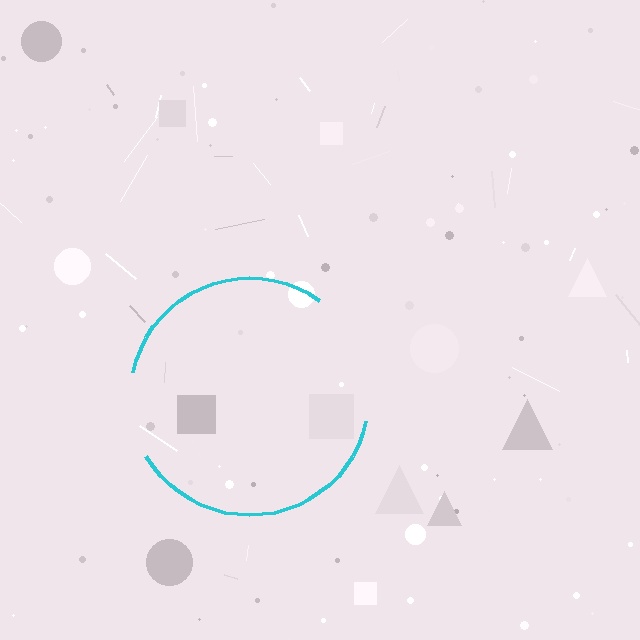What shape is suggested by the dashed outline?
The dashed outline suggests a circle.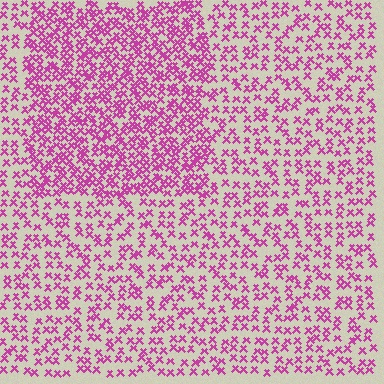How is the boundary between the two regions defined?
The boundary is defined by a change in element density (approximately 1.9x ratio). All elements are the same color, size, and shape.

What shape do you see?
I see a rectangle.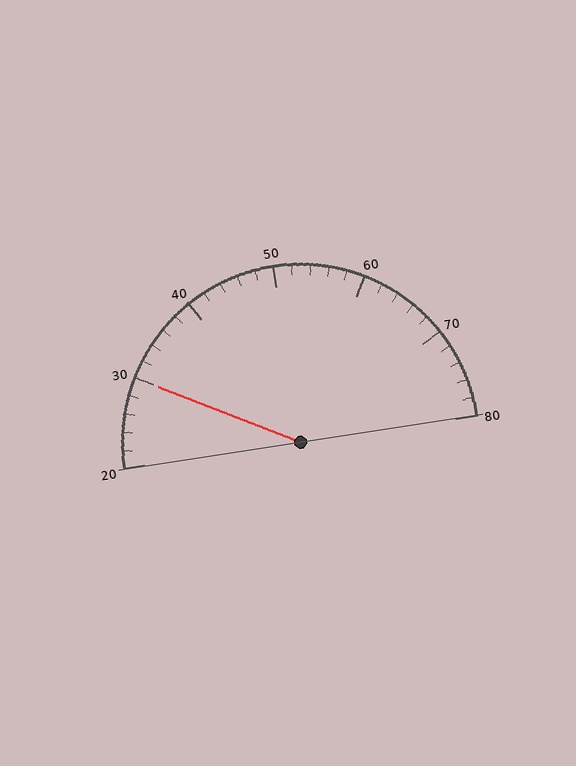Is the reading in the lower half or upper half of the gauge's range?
The reading is in the lower half of the range (20 to 80).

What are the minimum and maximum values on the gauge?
The gauge ranges from 20 to 80.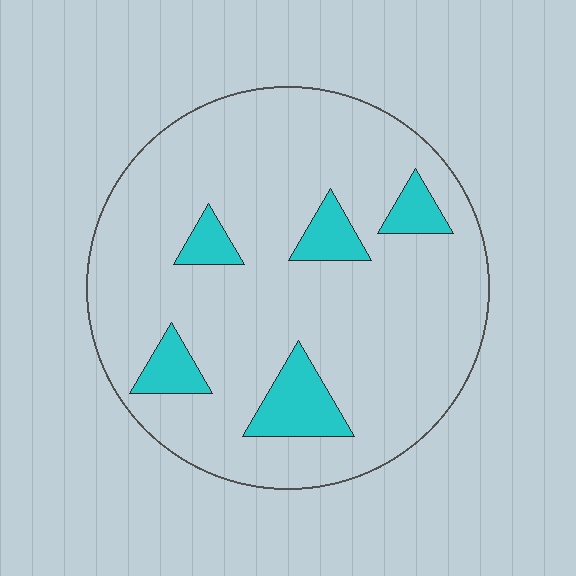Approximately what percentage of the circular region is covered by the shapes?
Approximately 15%.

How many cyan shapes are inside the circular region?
5.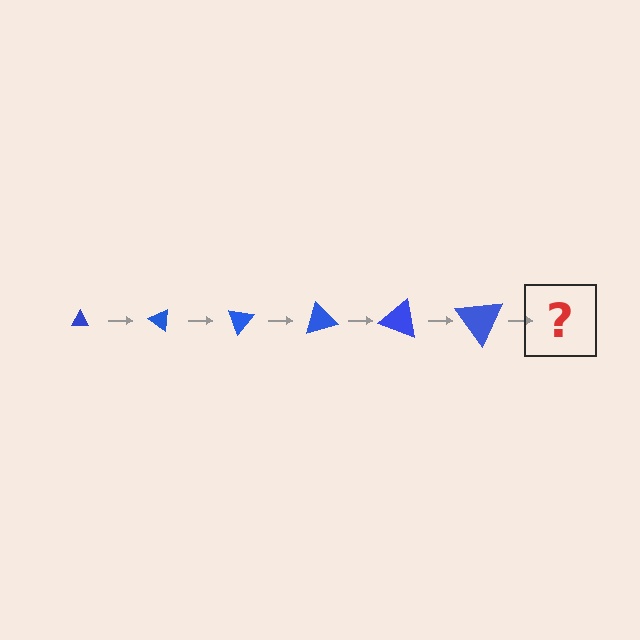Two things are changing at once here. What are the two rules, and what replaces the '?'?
The two rules are that the triangle grows larger each step and it rotates 35 degrees each step. The '?' should be a triangle, larger than the previous one and rotated 210 degrees from the start.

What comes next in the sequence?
The next element should be a triangle, larger than the previous one and rotated 210 degrees from the start.